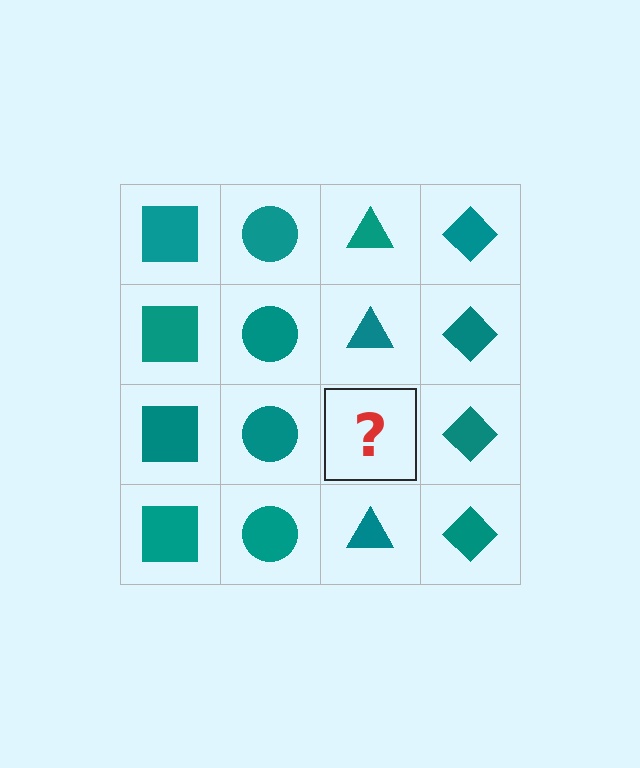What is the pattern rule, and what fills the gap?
The rule is that each column has a consistent shape. The gap should be filled with a teal triangle.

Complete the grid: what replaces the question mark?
The question mark should be replaced with a teal triangle.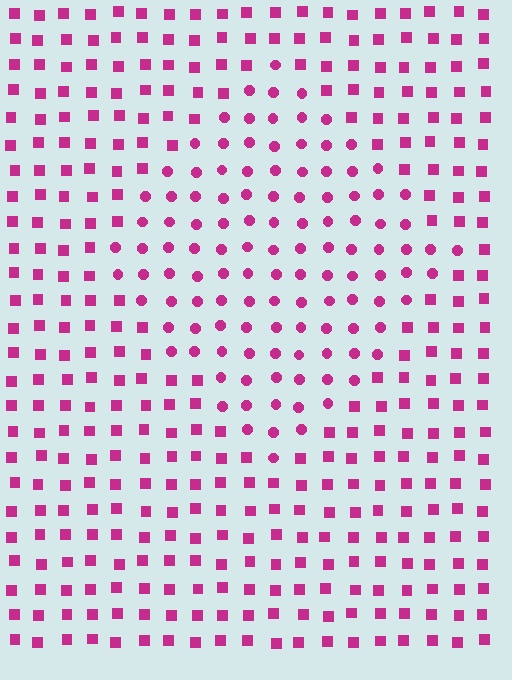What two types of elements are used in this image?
The image uses circles inside the diamond region and squares outside it.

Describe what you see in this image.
The image is filled with small magenta elements arranged in a uniform grid. A diamond-shaped region contains circles, while the surrounding area contains squares. The boundary is defined purely by the change in element shape.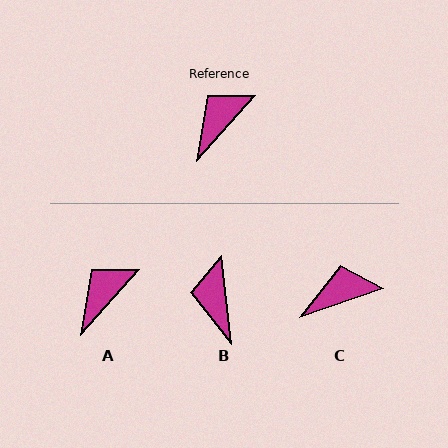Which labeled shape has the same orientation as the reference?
A.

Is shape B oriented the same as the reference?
No, it is off by about 48 degrees.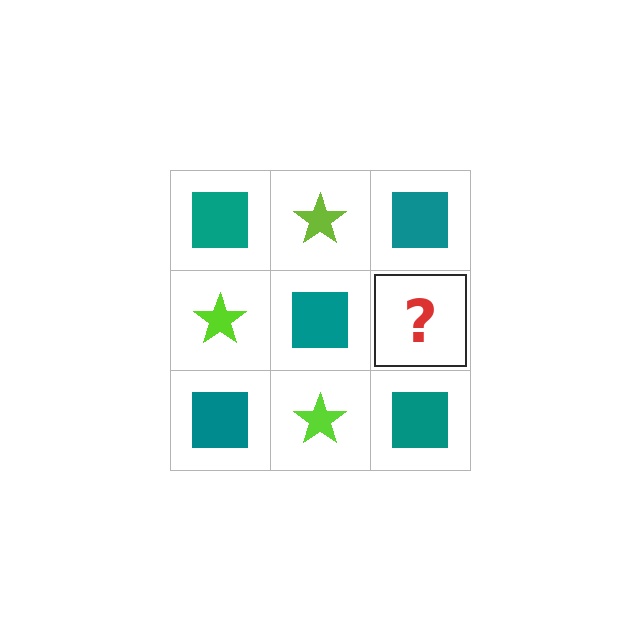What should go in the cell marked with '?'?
The missing cell should contain a lime star.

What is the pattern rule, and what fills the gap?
The rule is that it alternates teal square and lime star in a checkerboard pattern. The gap should be filled with a lime star.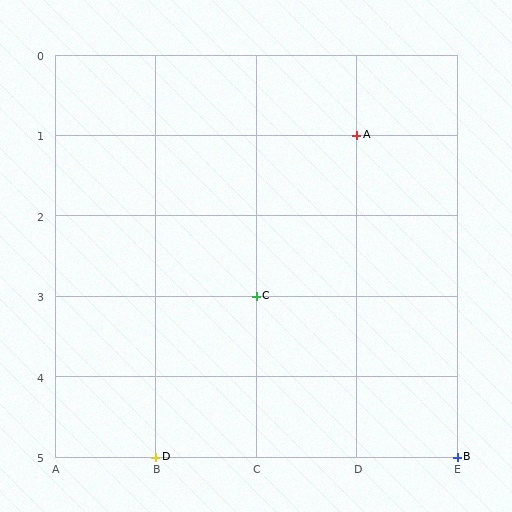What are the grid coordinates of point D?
Point D is at grid coordinates (B, 5).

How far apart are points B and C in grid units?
Points B and C are 2 columns and 2 rows apart (about 2.8 grid units diagonally).